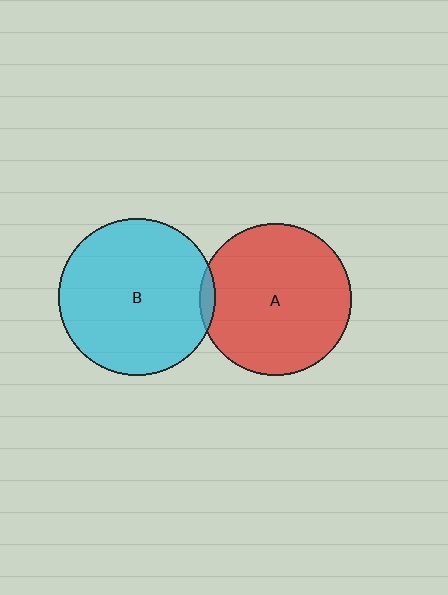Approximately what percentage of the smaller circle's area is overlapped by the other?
Approximately 5%.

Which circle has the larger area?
Circle B (cyan).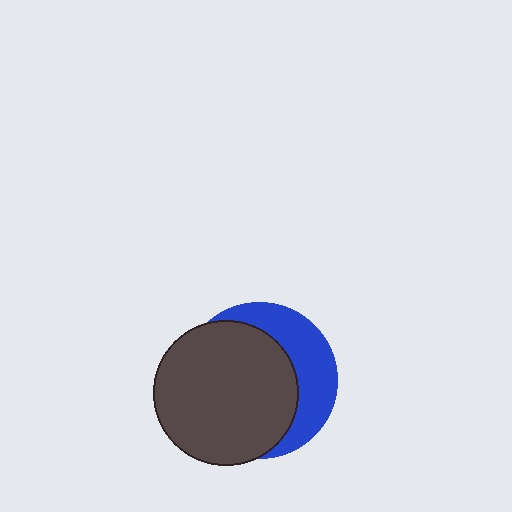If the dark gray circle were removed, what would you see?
You would see the complete blue circle.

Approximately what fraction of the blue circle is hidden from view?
Roughly 65% of the blue circle is hidden behind the dark gray circle.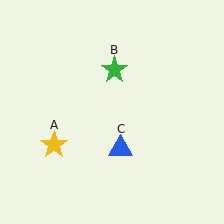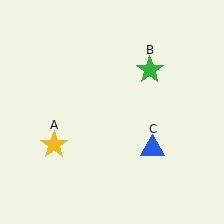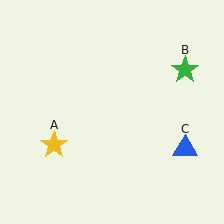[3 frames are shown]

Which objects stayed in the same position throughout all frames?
Yellow star (object A) remained stationary.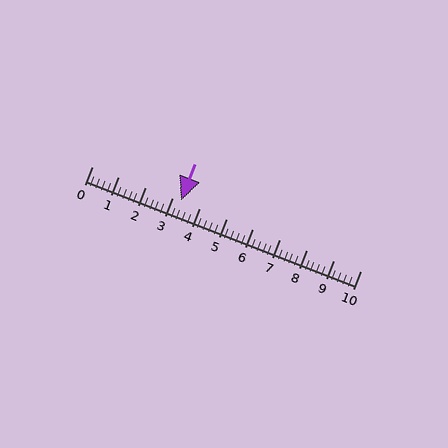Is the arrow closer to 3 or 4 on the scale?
The arrow is closer to 3.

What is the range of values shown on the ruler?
The ruler shows values from 0 to 10.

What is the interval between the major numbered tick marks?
The major tick marks are spaced 1 units apart.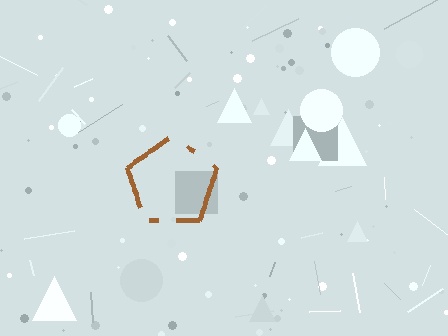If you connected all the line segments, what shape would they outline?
They would outline a pentagon.